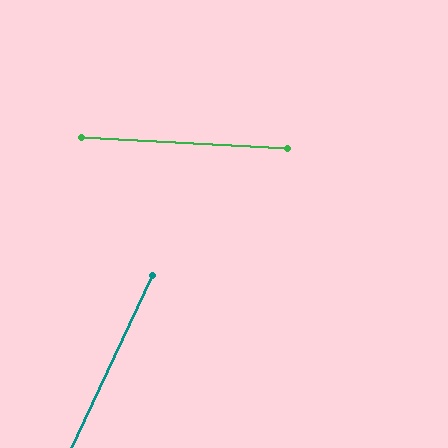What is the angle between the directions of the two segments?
Approximately 68 degrees.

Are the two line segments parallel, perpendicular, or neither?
Neither parallel nor perpendicular — they differ by about 68°.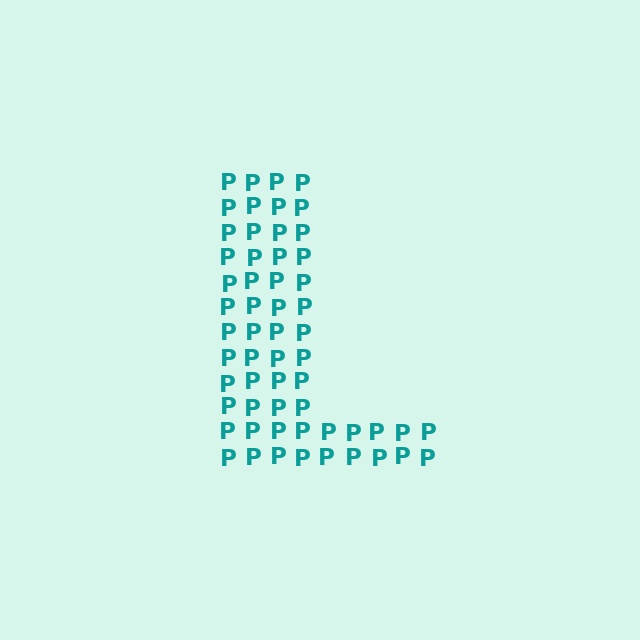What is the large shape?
The large shape is the letter L.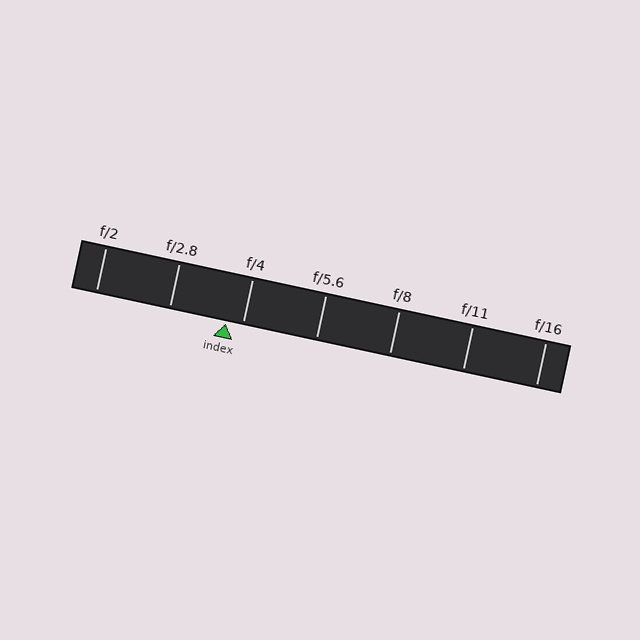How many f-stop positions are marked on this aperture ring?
There are 7 f-stop positions marked.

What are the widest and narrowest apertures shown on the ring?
The widest aperture shown is f/2 and the narrowest is f/16.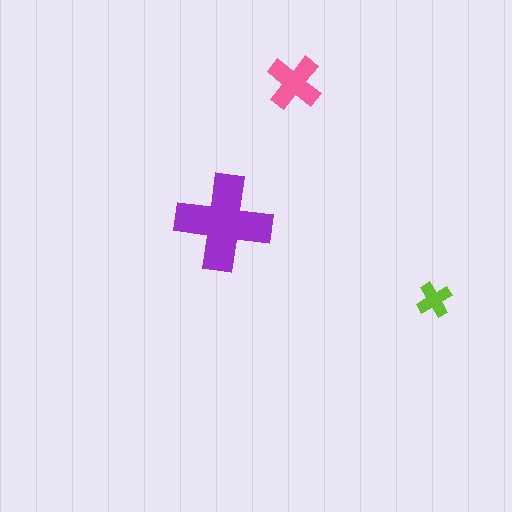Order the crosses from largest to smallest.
the purple one, the pink one, the lime one.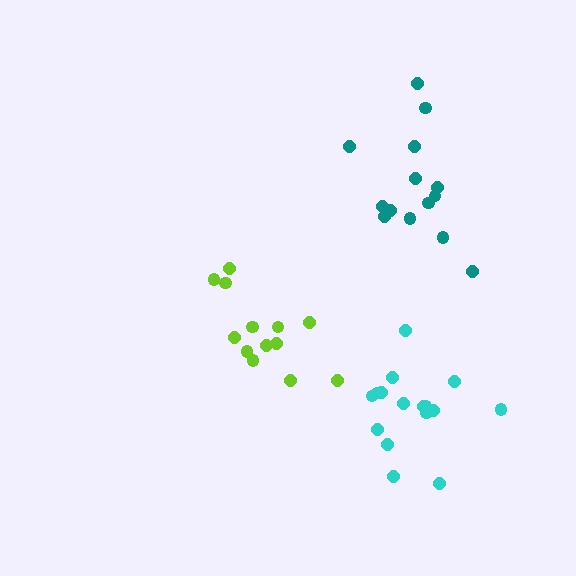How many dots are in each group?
Group 1: 16 dots, Group 2: 13 dots, Group 3: 14 dots (43 total).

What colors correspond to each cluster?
The clusters are colored: cyan, lime, teal.